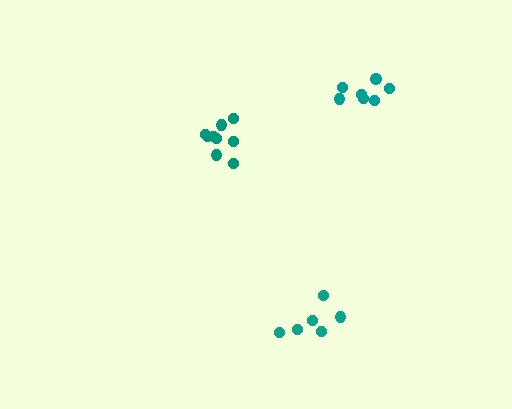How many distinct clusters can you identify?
There are 3 distinct clusters.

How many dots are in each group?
Group 1: 9 dots, Group 2: 6 dots, Group 3: 7 dots (22 total).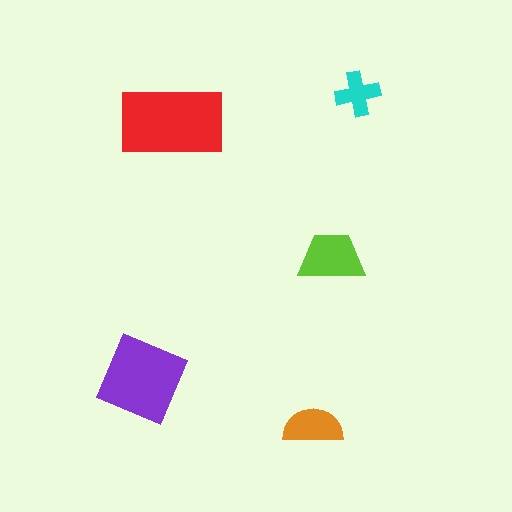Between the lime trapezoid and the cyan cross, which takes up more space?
The lime trapezoid.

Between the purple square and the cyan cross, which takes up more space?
The purple square.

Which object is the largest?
The red rectangle.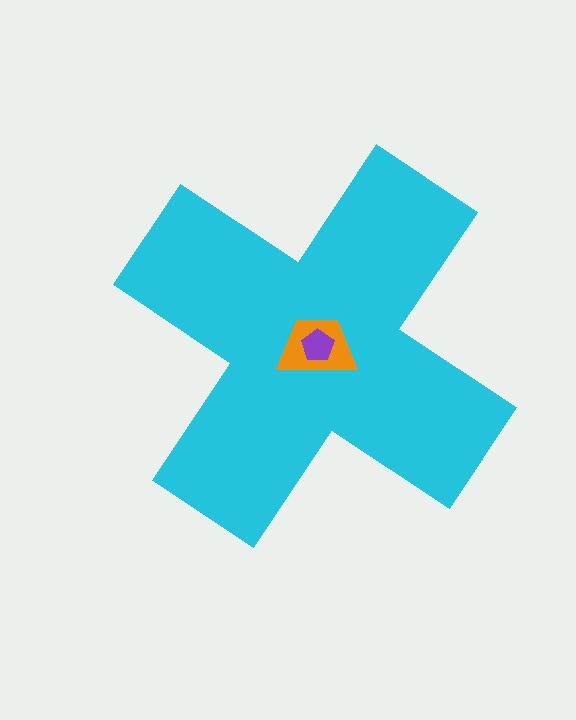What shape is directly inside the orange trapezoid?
The purple pentagon.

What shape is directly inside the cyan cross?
The orange trapezoid.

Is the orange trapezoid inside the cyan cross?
Yes.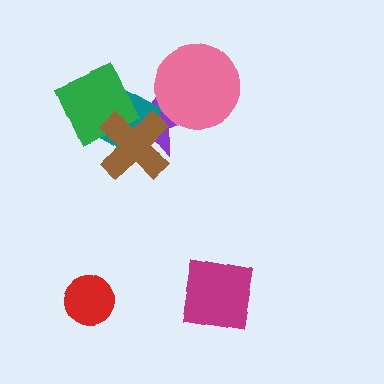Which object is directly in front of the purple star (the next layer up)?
The teal diamond is directly in front of the purple star.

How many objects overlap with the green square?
3 objects overlap with the green square.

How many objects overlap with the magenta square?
0 objects overlap with the magenta square.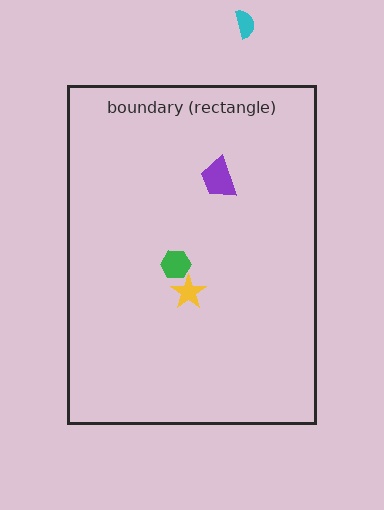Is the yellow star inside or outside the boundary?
Inside.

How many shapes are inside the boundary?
3 inside, 1 outside.